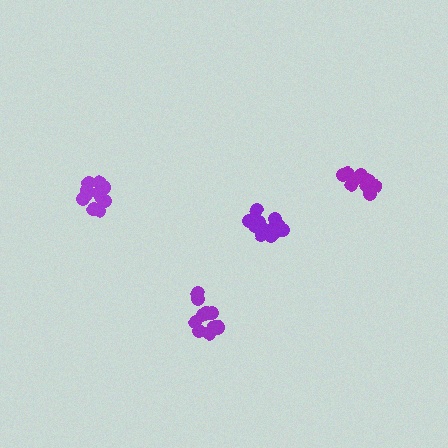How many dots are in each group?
Group 1: 11 dots, Group 2: 11 dots, Group 3: 10 dots, Group 4: 13 dots (45 total).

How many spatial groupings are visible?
There are 4 spatial groupings.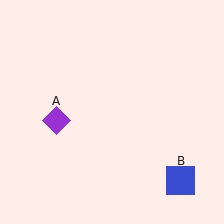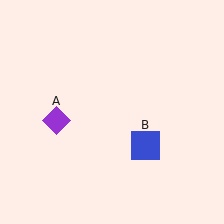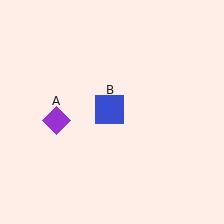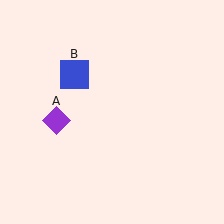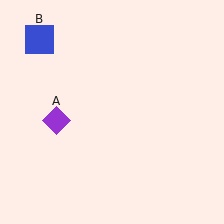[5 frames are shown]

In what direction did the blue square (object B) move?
The blue square (object B) moved up and to the left.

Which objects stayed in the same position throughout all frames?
Purple diamond (object A) remained stationary.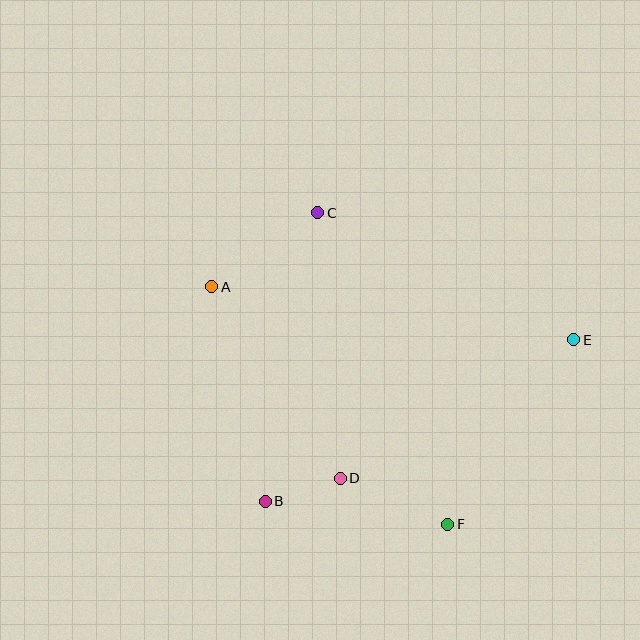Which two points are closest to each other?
Points B and D are closest to each other.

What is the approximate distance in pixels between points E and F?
The distance between E and F is approximately 223 pixels.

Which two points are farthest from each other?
Points A and E are farthest from each other.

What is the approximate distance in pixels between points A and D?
The distance between A and D is approximately 230 pixels.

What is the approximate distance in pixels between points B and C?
The distance between B and C is approximately 293 pixels.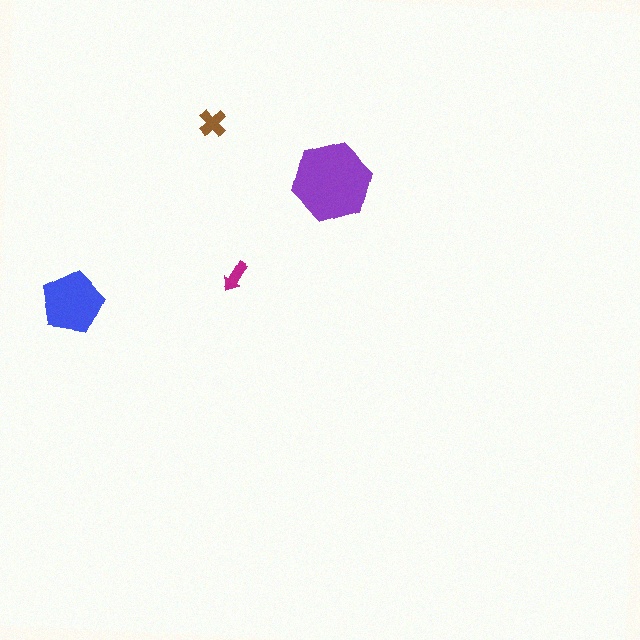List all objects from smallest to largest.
The magenta arrow, the brown cross, the blue pentagon, the purple hexagon.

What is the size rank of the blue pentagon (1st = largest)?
2nd.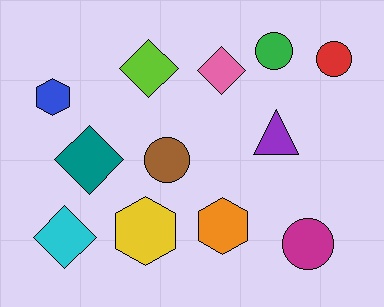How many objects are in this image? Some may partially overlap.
There are 12 objects.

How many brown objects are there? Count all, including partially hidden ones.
There is 1 brown object.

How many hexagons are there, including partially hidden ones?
There are 3 hexagons.